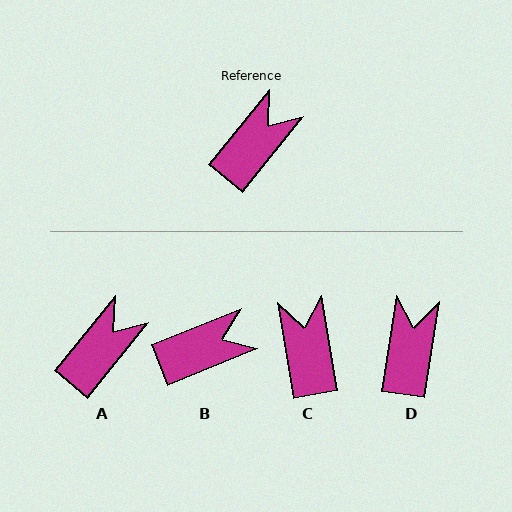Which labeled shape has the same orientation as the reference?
A.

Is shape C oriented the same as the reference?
No, it is off by about 49 degrees.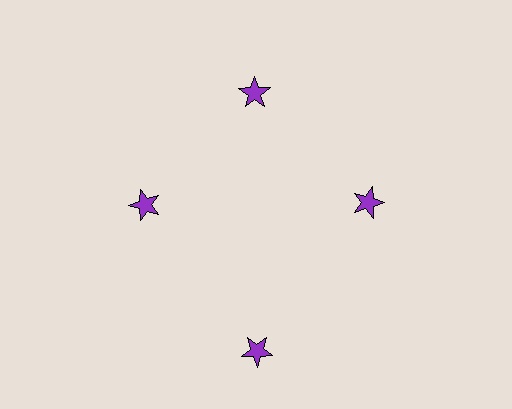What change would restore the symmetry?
The symmetry would be restored by moving it inward, back onto the ring so that all 4 stars sit at equal angles and equal distance from the center.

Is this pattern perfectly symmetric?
No. The 4 purple stars are arranged in a ring, but one element near the 6 o'clock position is pushed outward from the center, breaking the 4-fold rotational symmetry.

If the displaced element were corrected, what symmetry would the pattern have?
It would have 4-fold rotational symmetry — the pattern would map onto itself every 90 degrees.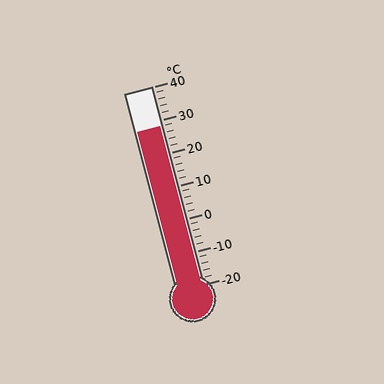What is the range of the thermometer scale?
The thermometer scale ranges from -20°C to 40°C.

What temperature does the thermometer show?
The thermometer shows approximately 28°C.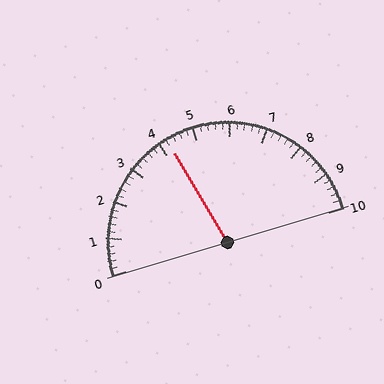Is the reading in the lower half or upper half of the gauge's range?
The reading is in the lower half of the range (0 to 10).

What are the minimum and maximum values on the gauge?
The gauge ranges from 0 to 10.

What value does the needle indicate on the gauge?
The needle indicates approximately 4.2.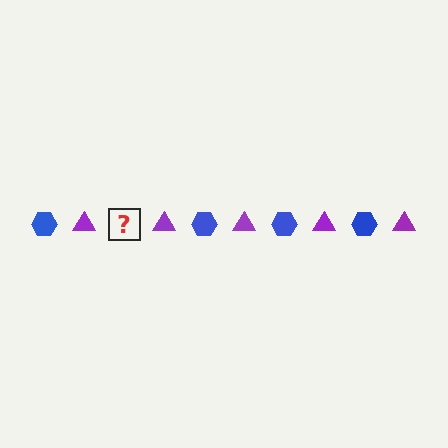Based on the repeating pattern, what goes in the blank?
The blank should be a blue hexagon.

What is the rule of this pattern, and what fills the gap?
The rule is that the pattern alternates between blue hexagon and purple triangle. The gap should be filled with a blue hexagon.